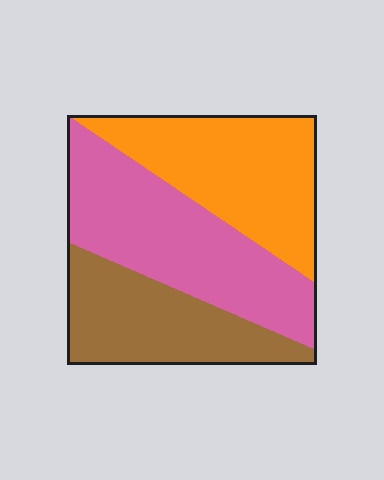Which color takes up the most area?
Pink, at roughly 40%.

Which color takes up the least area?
Brown, at roughly 30%.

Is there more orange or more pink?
Pink.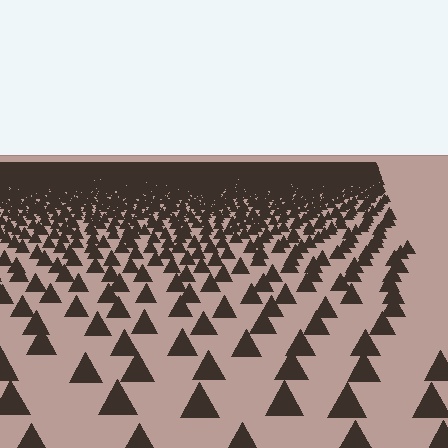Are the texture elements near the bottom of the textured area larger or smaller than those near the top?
Larger. Near the bottom, elements are closer to the viewer and appear at a bigger on-screen size.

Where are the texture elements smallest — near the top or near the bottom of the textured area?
Near the top.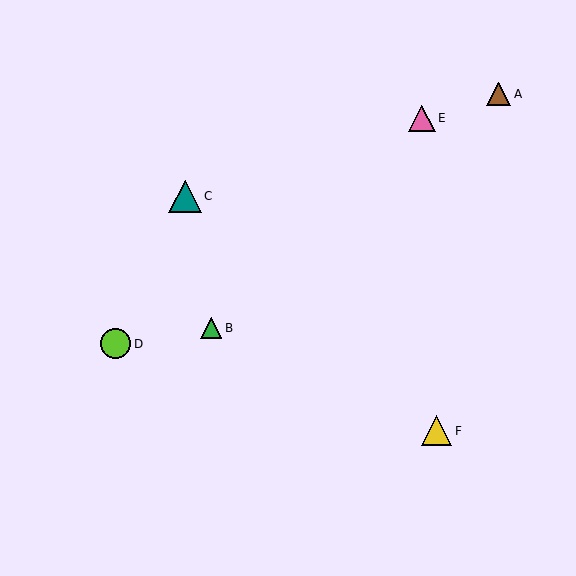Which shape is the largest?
The teal triangle (labeled C) is the largest.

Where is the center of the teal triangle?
The center of the teal triangle is at (185, 196).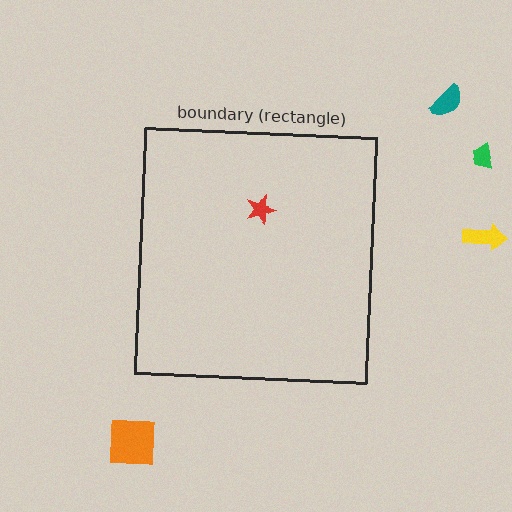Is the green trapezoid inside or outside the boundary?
Outside.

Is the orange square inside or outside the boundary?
Outside.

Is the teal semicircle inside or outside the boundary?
Outside.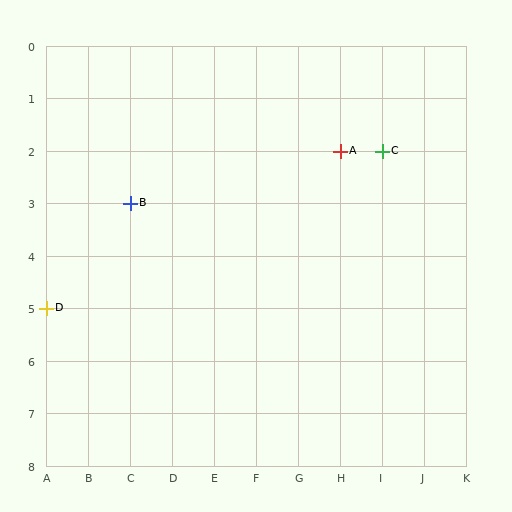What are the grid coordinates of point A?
Point A is at grid coordinates (H, 2).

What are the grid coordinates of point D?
Point D is at grid coordinates (A, 5).